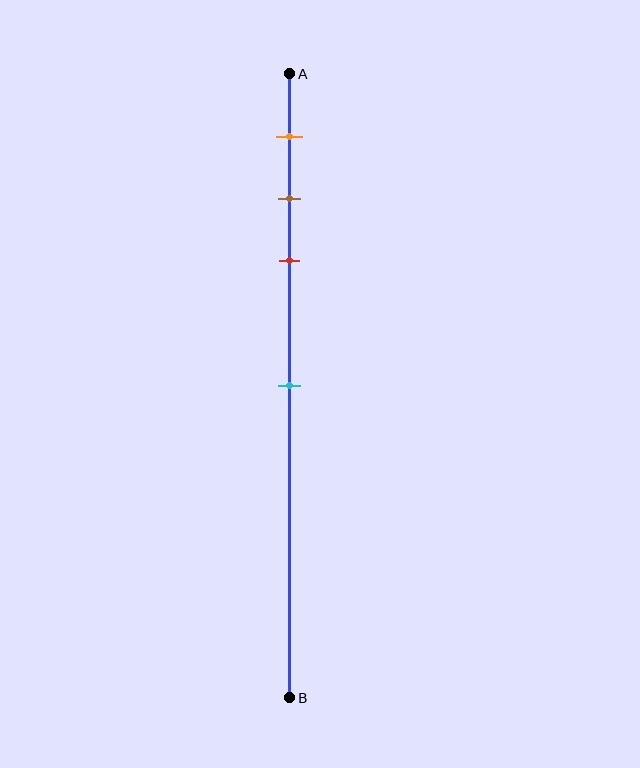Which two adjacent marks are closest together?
The brown and red marks are the closest adjacent pair.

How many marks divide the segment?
There are 4 marks dividing the segment.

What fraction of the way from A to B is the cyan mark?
The cyan mark is approximately 50% (0.5) of the way from A to B.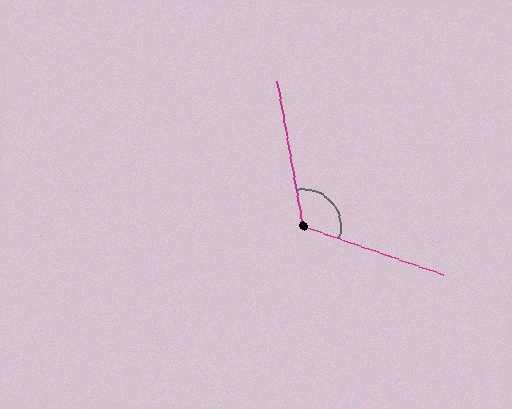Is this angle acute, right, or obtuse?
It is obtuse.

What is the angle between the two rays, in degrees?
Approximately 119 degrees.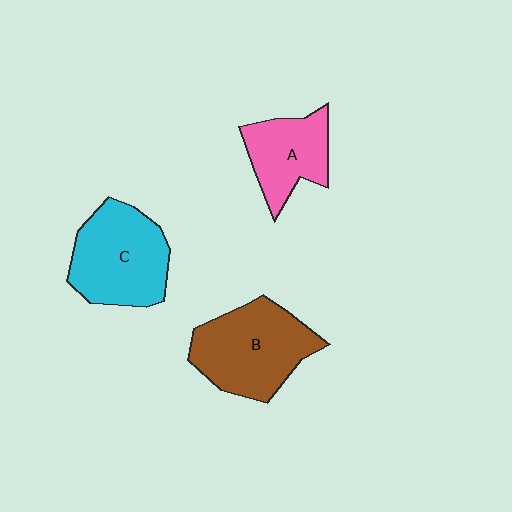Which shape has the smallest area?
Shape A (pink).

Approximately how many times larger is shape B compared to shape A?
Approximately 1.5 times.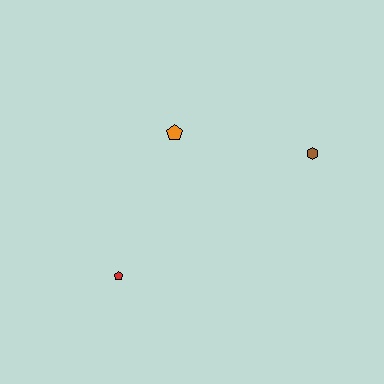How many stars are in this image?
There are no stars.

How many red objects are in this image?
There is 1 red object.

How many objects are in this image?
There are 3 objects.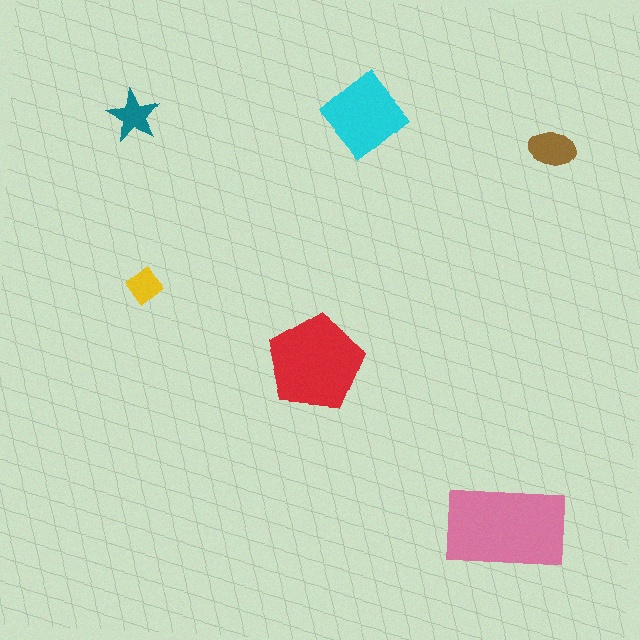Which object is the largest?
The pink rectangle.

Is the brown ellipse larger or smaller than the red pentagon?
Smaller.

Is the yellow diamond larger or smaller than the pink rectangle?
Smaller.